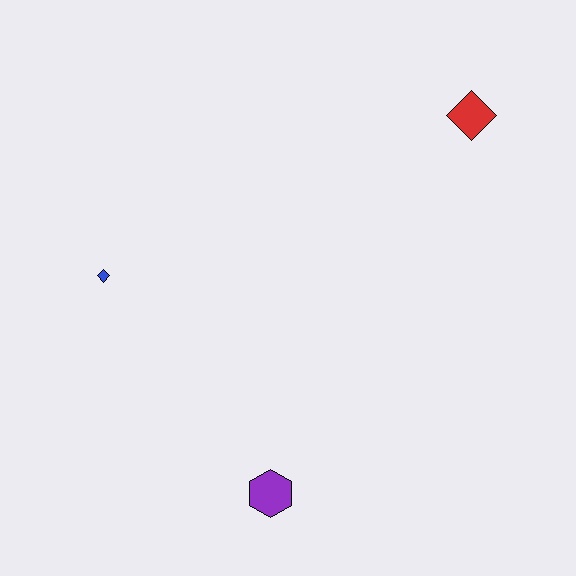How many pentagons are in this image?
There are no pentagons.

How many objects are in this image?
There are 3 objects.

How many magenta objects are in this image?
There are no magenta objects.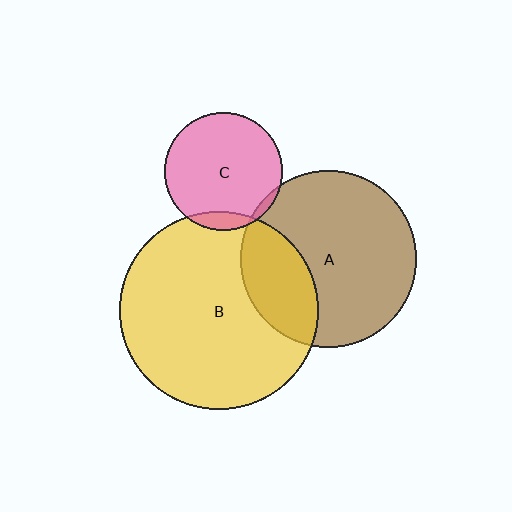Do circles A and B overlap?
Yes.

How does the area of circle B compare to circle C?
Approximately 2.8 times.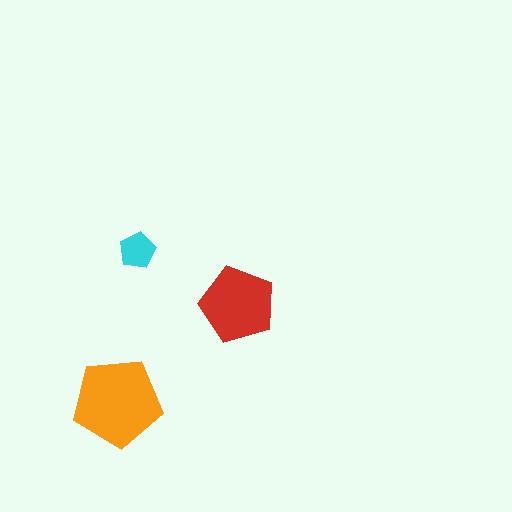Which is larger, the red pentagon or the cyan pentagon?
The red one.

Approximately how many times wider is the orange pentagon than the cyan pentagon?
About 2.5 times wider.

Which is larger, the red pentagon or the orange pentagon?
The orange one.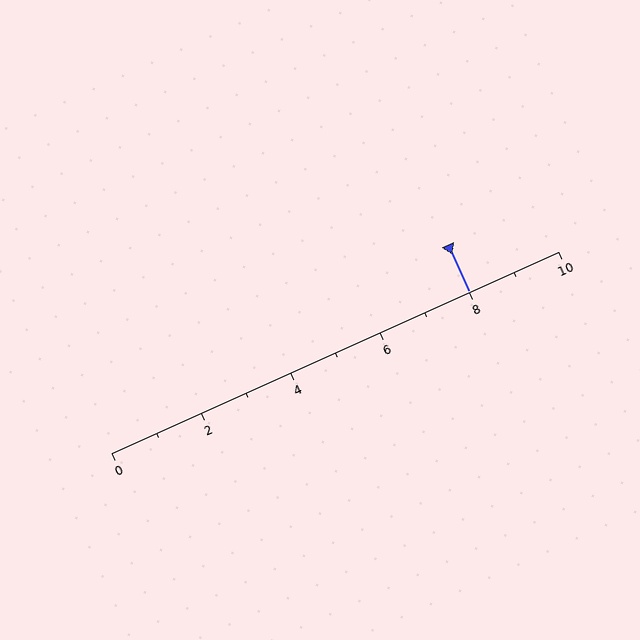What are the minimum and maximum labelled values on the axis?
The axis runs from 0 to 10.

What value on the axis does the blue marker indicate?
The marker indicates approximately 8.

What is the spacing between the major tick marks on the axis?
The major ticks are spaced 2 apart.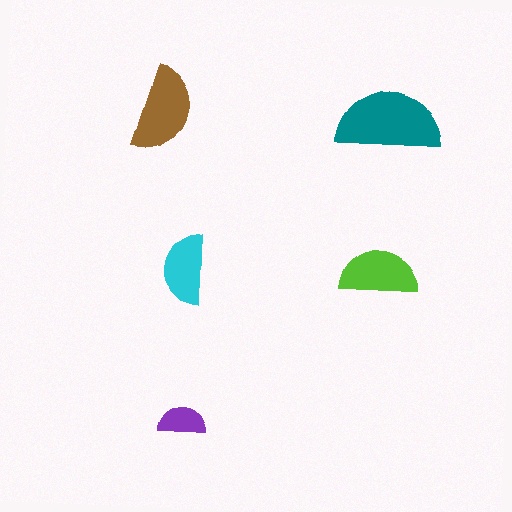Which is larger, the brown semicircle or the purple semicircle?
The brown one.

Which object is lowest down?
The purple semicircle is bottommost.